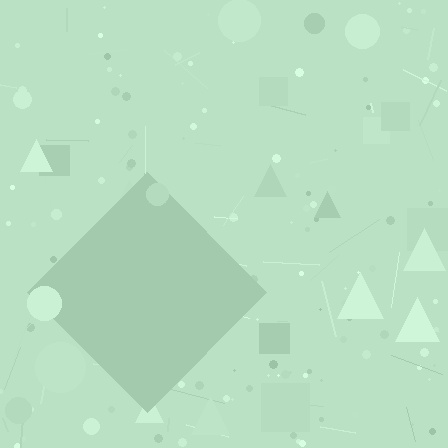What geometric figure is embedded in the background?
A diamond is embedded in the background.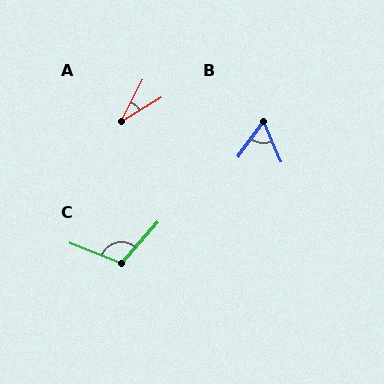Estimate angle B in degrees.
Approximately 59 degrees.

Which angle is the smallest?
A, at approximately 31 degrees.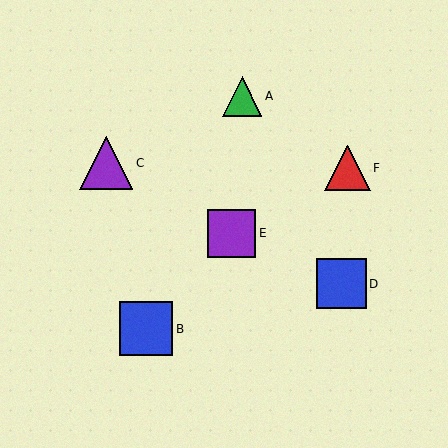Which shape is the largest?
The blue square (labeled B) is the largest.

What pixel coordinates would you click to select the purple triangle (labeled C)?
Click at (106, 163) to select the purple triangle C.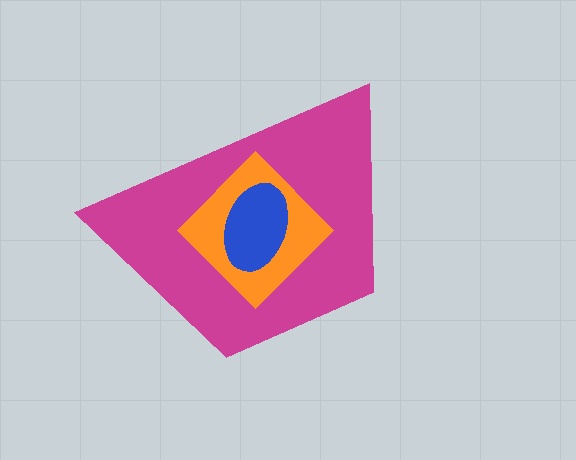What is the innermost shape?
The blue ellipse.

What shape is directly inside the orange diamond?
The blue ellipse.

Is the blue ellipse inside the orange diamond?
Yes.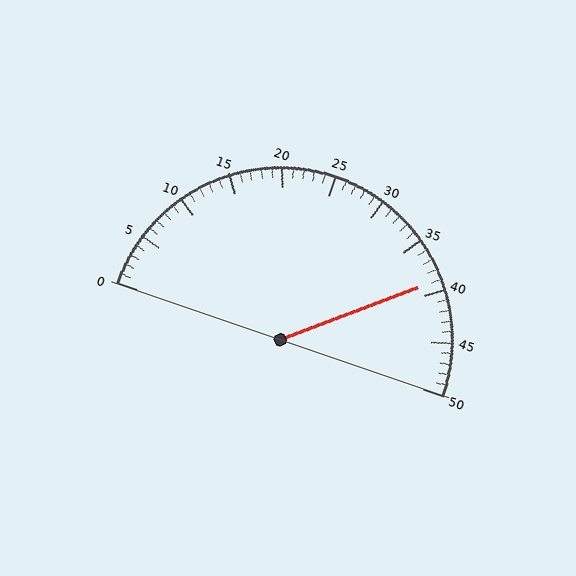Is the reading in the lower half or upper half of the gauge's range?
The reading is in the upper half of the range (0 to 50).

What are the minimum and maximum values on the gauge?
The gauge ranges from 0 to 50.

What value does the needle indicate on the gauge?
The needle indicates approximately 39.